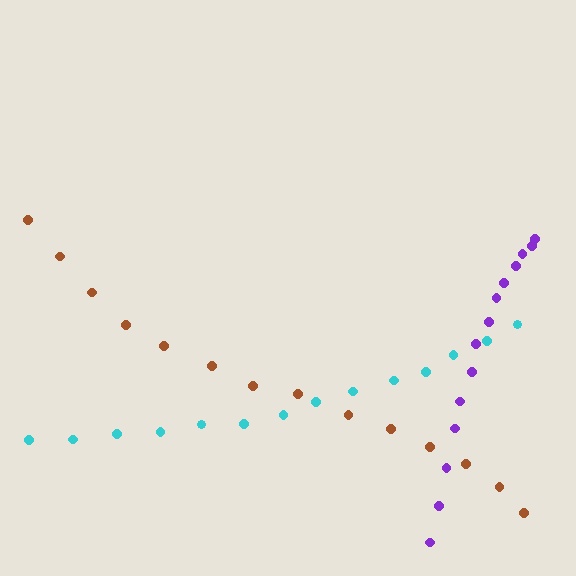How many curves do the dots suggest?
There are 3 distinct paths.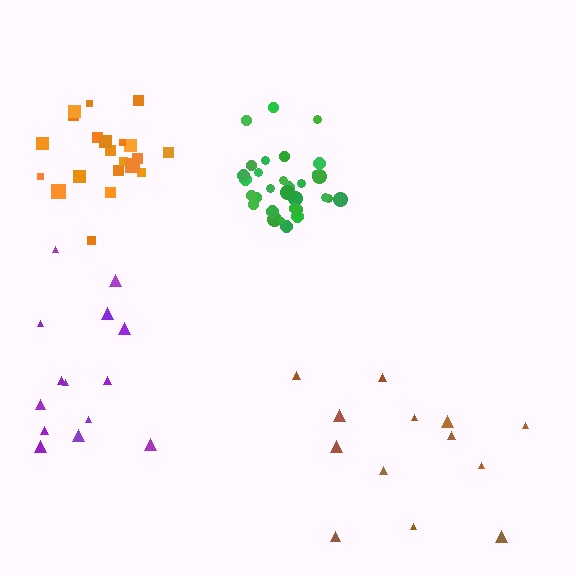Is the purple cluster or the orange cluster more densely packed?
Orange.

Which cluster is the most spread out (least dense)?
Brown.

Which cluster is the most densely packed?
Green.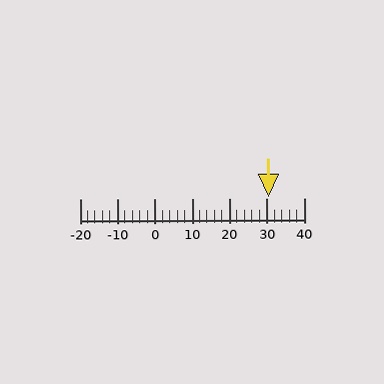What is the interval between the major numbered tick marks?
The major tick marks are spaced 10 units apart.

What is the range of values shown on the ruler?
The ruler shows values from -20 to 40.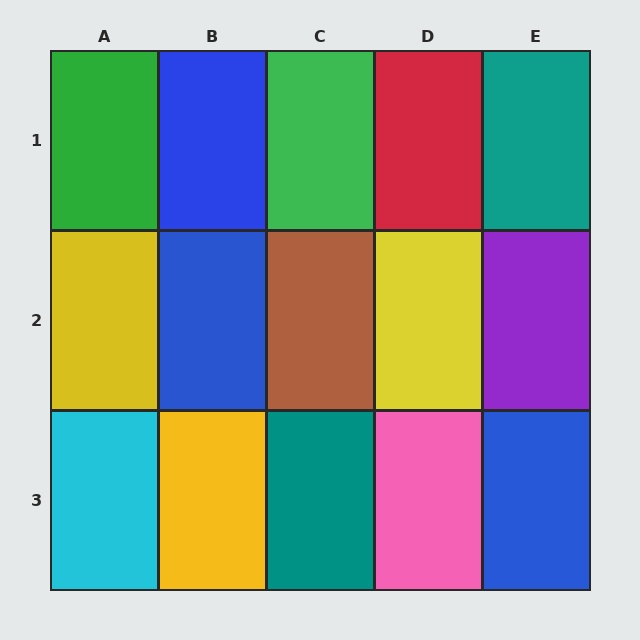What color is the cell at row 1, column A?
Green.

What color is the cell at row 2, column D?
Yellow.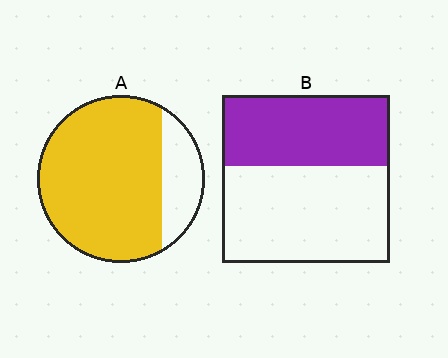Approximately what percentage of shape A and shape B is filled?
A is approximately 80% and B is approximately 40%.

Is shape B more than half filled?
No.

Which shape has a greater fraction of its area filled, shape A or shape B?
Shape A.